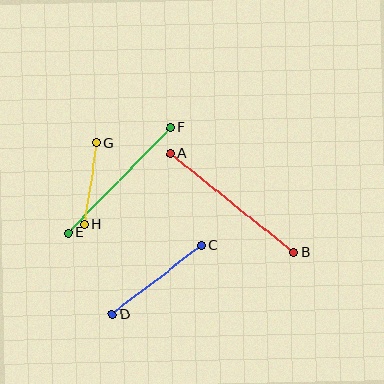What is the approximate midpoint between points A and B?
The midpoint is at approximately (232, 203) pixels.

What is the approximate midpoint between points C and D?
The midpoint is at approximately (157, 280) pixels.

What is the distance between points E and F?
The distance is approximately 146 pixels.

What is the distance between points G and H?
The distance is approximately 83 pixels.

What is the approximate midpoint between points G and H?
The midpoint is at approximately (90, 184) pixels.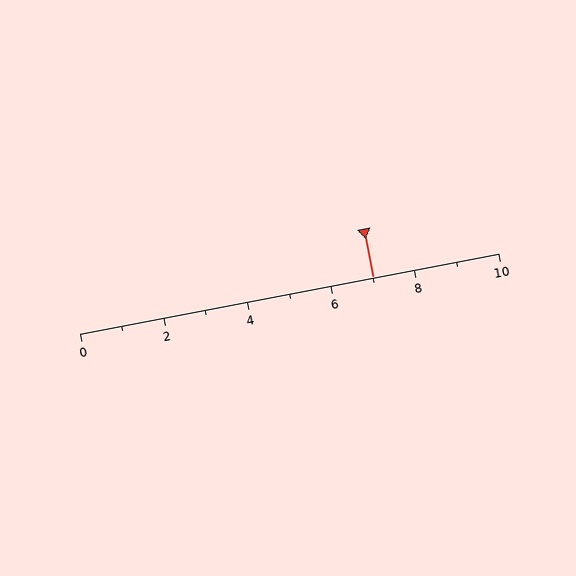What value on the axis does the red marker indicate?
The marker indicates approximately 7.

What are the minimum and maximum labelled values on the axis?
The axis runs from 0 to 10.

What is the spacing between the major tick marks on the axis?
The major ticks are spaced 2 apart.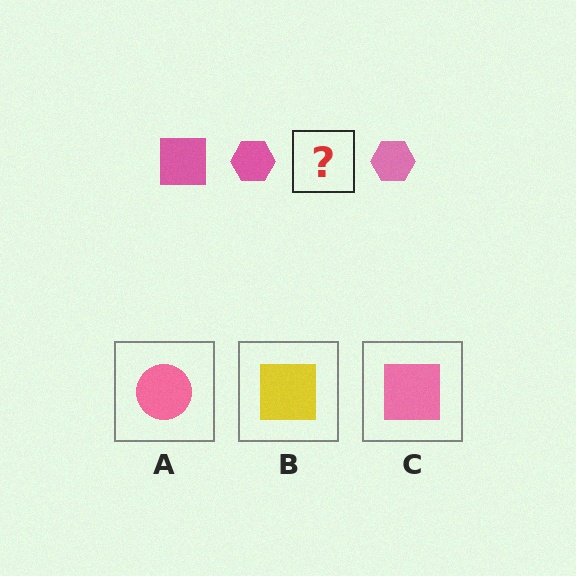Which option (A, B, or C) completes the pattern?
C.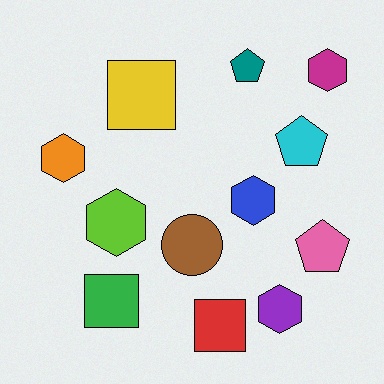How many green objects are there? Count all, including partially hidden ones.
There is 1 green object.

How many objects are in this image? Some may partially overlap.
There are 12 objects.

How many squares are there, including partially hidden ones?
There are 3 squares.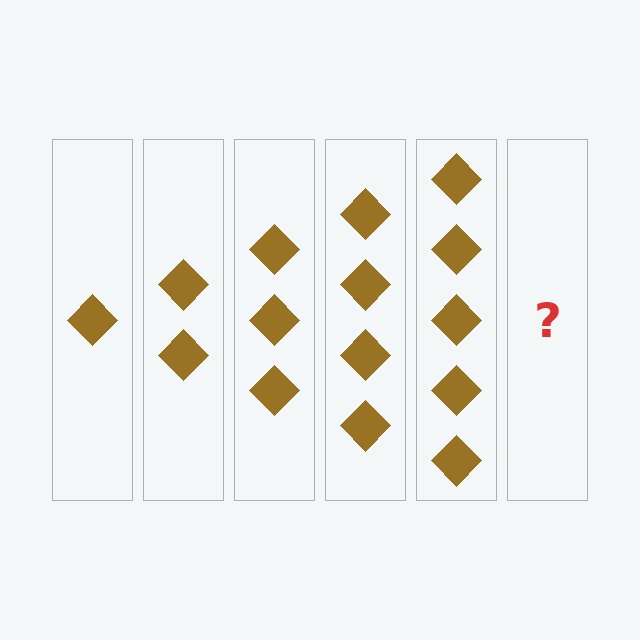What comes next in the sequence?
The next element should be 6 diamonds.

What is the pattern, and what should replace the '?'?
The pattern is that each step adds one more diamond. The '?' should be 6 diamonds.